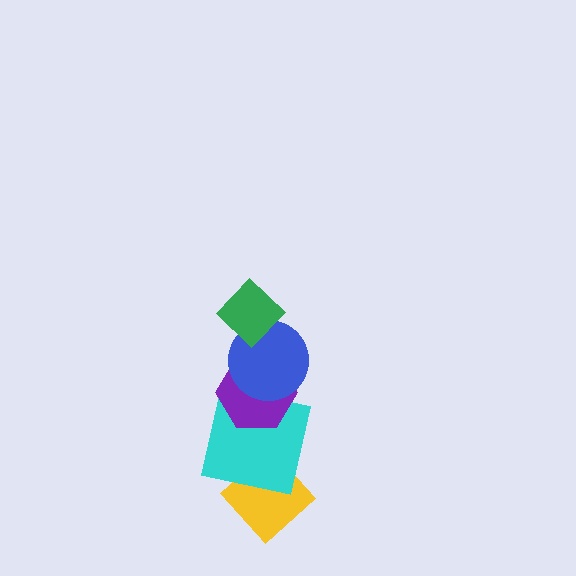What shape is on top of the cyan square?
The purple hexagon is on top of the cyan square.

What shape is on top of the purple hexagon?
The blue circle is on top of the purple hexagon.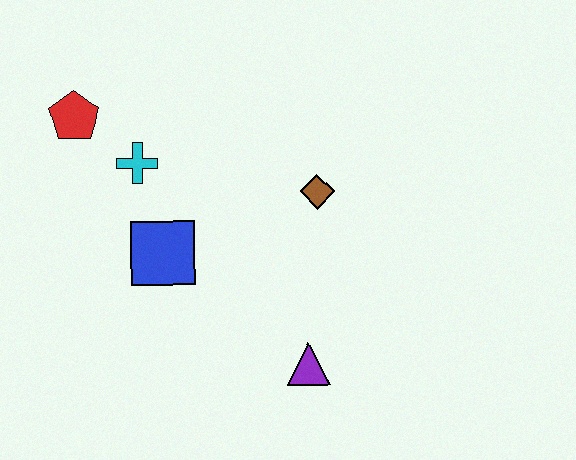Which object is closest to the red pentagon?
The cyan cross is closest to the red pentagon.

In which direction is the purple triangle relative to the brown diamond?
The purple triangle is below the brown diamond.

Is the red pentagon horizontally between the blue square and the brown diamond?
No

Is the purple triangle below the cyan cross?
Yes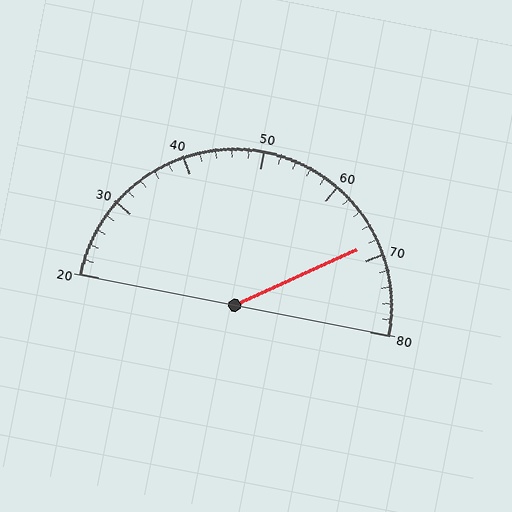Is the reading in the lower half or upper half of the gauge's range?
The reading is in the upper half of the range (20 to 80).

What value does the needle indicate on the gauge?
The needle indicates approximately 68.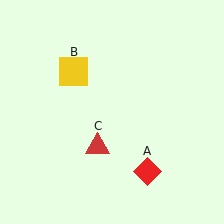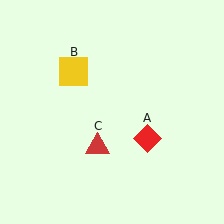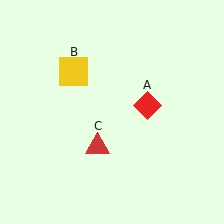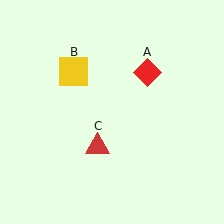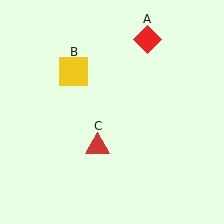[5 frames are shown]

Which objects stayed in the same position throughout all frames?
Yellow square (object B) and red triangle (object C) remained stationary.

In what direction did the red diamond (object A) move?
The red diamond (object A) moved up.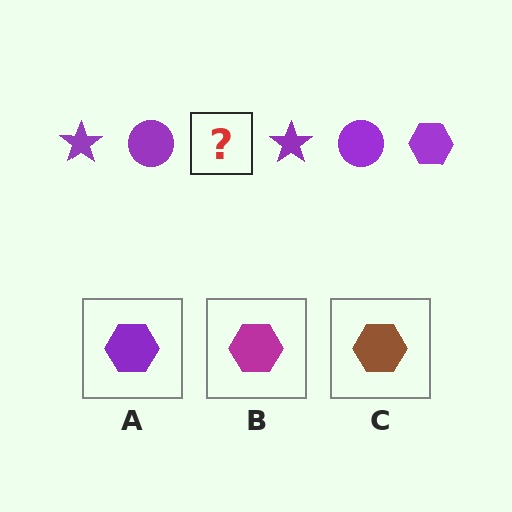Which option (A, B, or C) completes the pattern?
A.